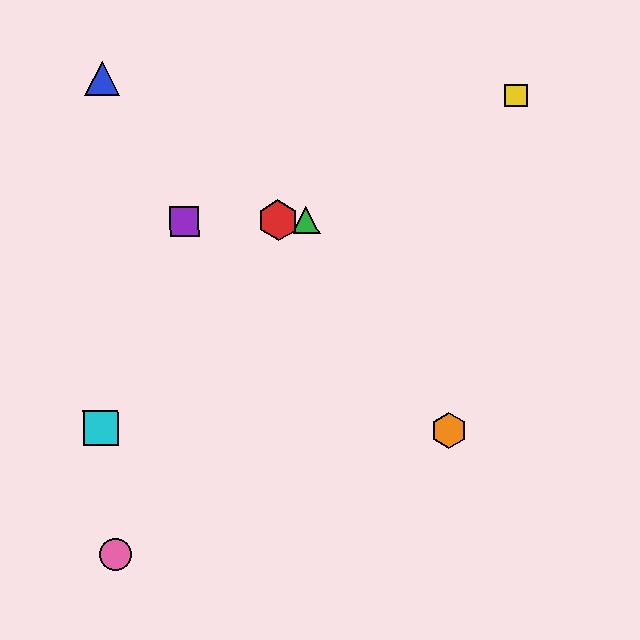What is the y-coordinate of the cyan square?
The cyan square is at y≈429.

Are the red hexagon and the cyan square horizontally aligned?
No, the red hexagon is at y≈220 and the cyan square is at y≈429.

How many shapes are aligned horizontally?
3 shapes (the red hexagon, the green triangle, the purple square) are aligned horizontally.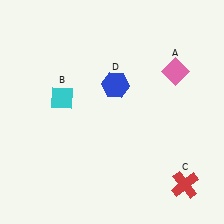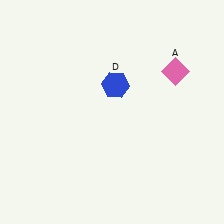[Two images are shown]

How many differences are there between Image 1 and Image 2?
There are 2 differences between the two images.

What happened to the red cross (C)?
The red cross (C) was removed in Image 2. It was in the bottom-right area of Image 1.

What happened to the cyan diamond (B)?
The cyan diamond (B) was removed in Image 2. It was in the top-left area of Image 1.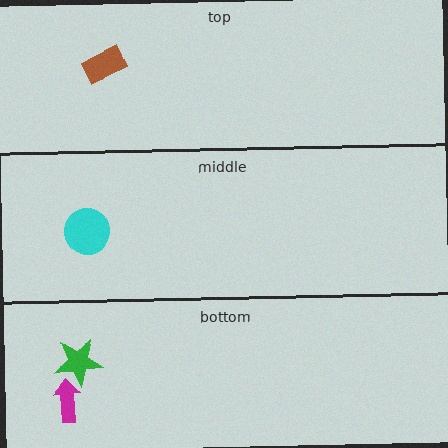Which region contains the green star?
The bottom region.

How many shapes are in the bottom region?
2.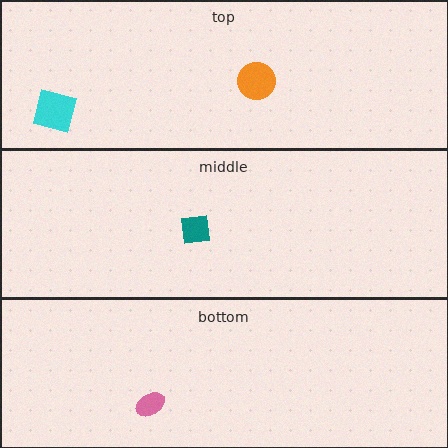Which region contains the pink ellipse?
The bottom region.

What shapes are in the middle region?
The teal square.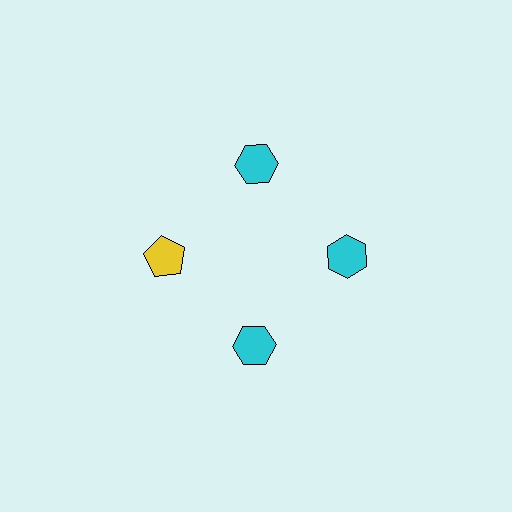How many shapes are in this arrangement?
There are 4 shapes arranged in a ring pattern.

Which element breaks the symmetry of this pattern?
The yellow pentagon at roughly the 9 o'clock position breaks the symmetry. All other shapes are cyan hexagons.